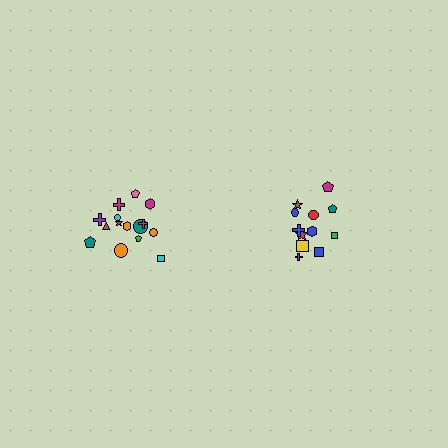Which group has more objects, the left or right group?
The left group.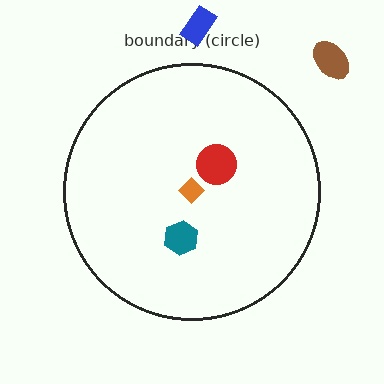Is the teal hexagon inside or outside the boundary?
Inside.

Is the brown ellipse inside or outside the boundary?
Outside.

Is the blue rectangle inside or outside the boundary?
Outside.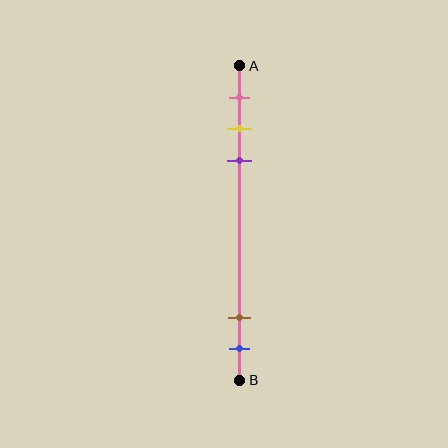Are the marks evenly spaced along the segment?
No, the marks are not evenly spaced.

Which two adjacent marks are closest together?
The yellow and purple marks are the closest adjacent pair.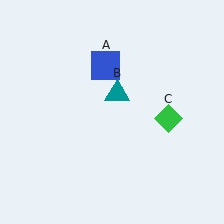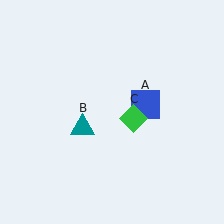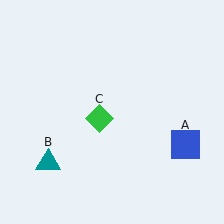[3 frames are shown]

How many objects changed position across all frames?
3 objects changed position: blue square (object A), teal triangle (object B), green diamond (object C).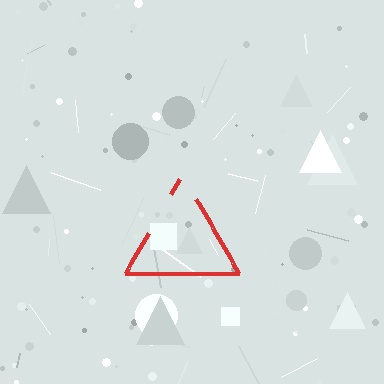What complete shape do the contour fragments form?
The contour fragments form a triangle.